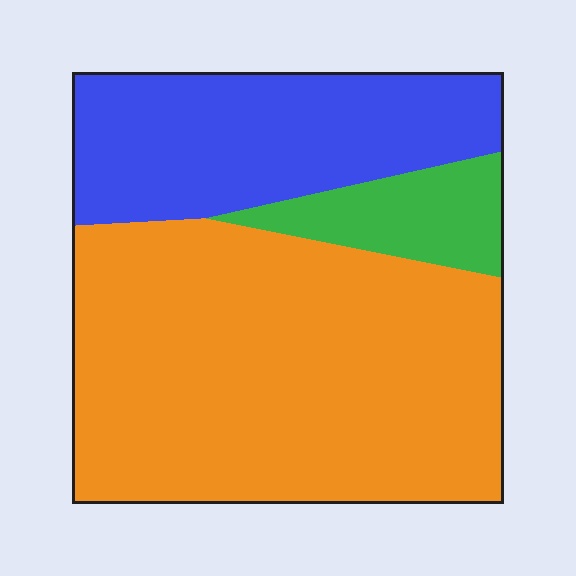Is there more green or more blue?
Blue.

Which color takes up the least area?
Green, at roughly 10%.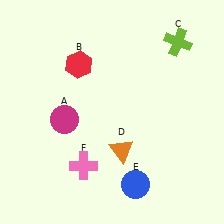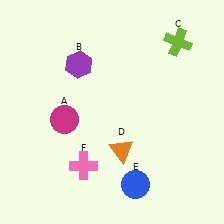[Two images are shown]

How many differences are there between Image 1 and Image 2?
There is 1 difference between the two images.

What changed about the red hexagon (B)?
In Image 1, B is red. In Image 2, it changed to purple.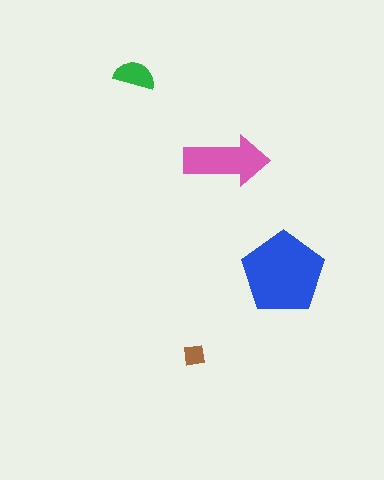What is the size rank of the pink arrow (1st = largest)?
2nd.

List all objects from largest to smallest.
The blue pentagon, the pink arrow, the green semicircle, the brown square.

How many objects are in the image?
There are 4 objects in the image.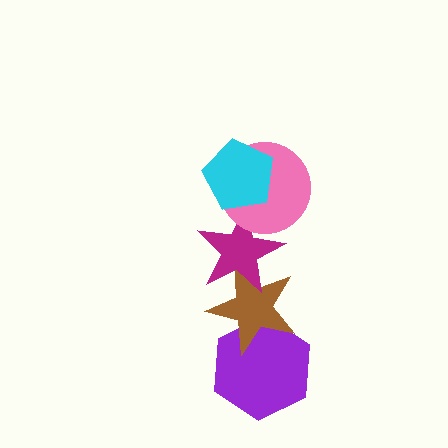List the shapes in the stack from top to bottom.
From top to bottom: the cyan pentagon, the pink circle, the magenta star, the brown star, the purple hexagon.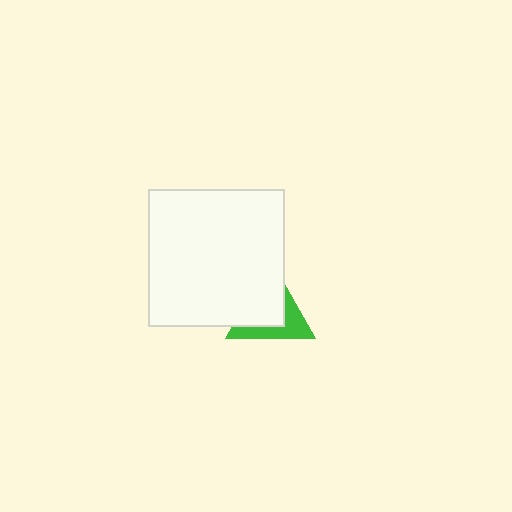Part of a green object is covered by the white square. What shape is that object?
It is a triangle.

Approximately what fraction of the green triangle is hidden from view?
Roughly 59% of the green triangle is hidden behind the white square.